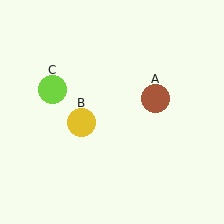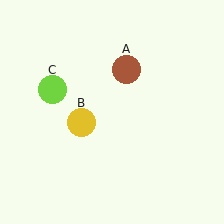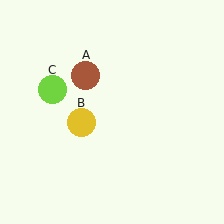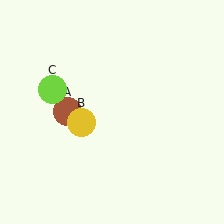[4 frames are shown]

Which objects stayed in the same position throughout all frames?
Yellow circle (object B) and lime circle (object C) remained stationary.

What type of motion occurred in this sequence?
The brown circle (object A) rotated counterclockwise around the center of the scene.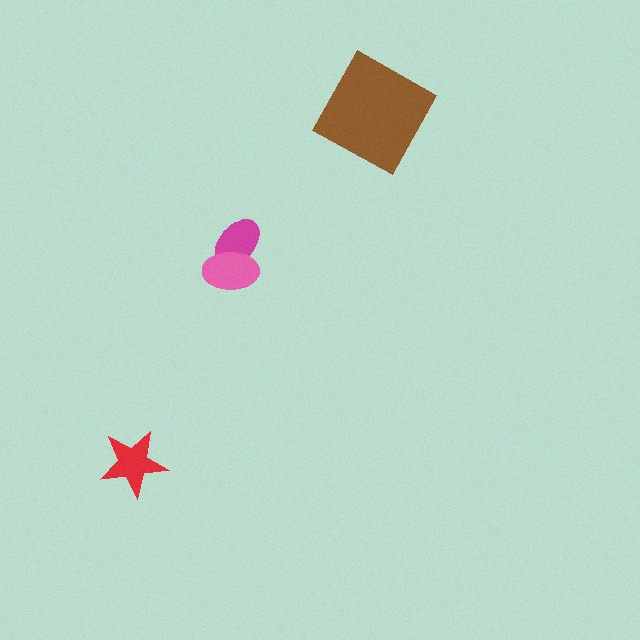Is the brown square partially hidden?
No, no other shape covers it.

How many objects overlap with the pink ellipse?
1 object overlaps with the pink ellipse.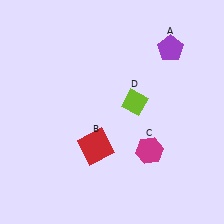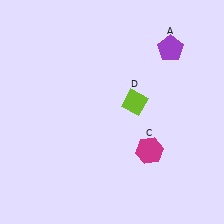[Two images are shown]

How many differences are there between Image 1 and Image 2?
There is 1 difference between the two images.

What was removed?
The red square (B) was removed in Image 2.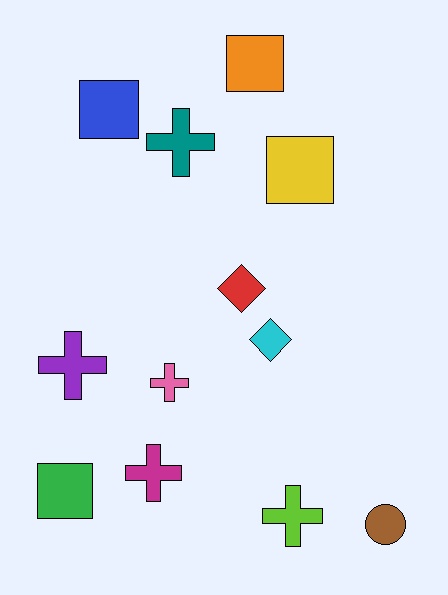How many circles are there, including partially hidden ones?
There is 1 circle.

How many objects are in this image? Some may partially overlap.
There are 12 objects.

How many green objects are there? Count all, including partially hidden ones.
There is 1 green object.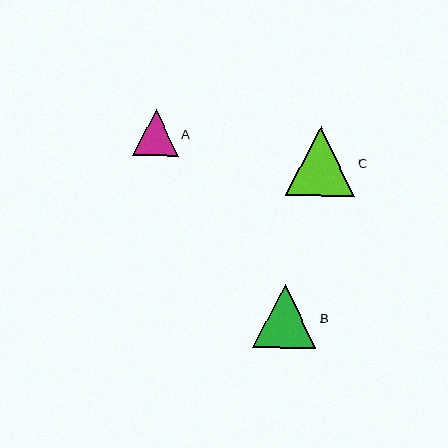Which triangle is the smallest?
Triangle A is the smallest with a size of approximately 46 pixels.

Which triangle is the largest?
Triangle C is the largest with a size of approximately 69 pixels.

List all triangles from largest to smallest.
From largest to smallest: C, B, A.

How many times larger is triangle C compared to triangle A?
Triangle C is approximately 1.5 times the size of triangle A.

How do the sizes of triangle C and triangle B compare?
Triangle C and triangle B are approximately the same size.